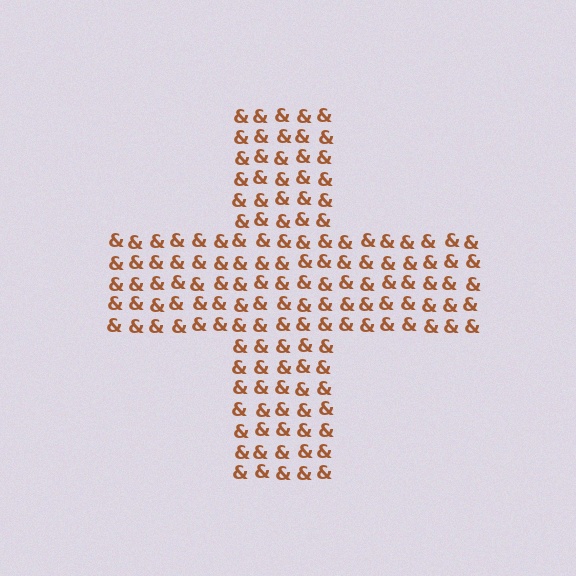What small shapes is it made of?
It is made of small ampersands.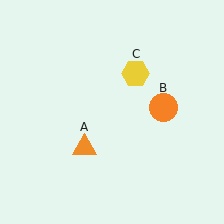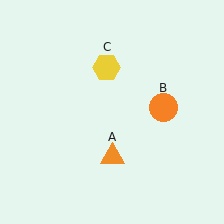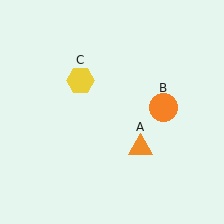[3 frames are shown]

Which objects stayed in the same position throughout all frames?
Orange circle (object B) remained stationary.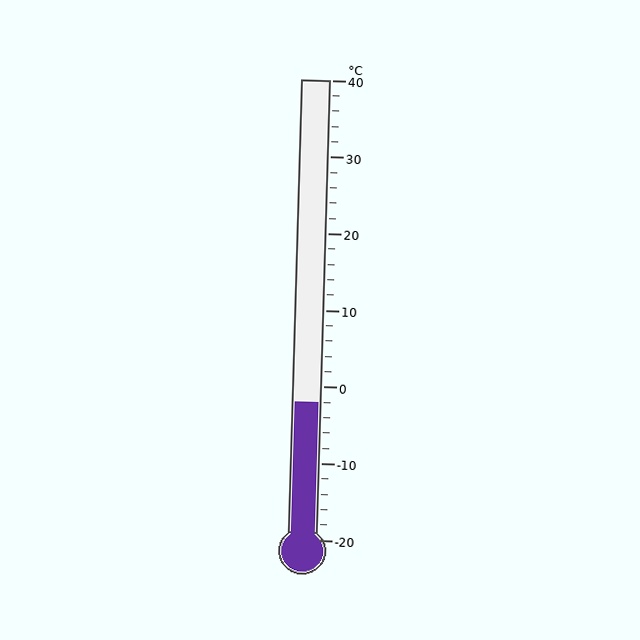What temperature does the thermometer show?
The thermometer shows approximately -2°C.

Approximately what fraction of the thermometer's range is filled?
The thermometer is filled to approximately 30% of its range.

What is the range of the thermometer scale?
The thermometer scale ranges from -20°C to 40°C.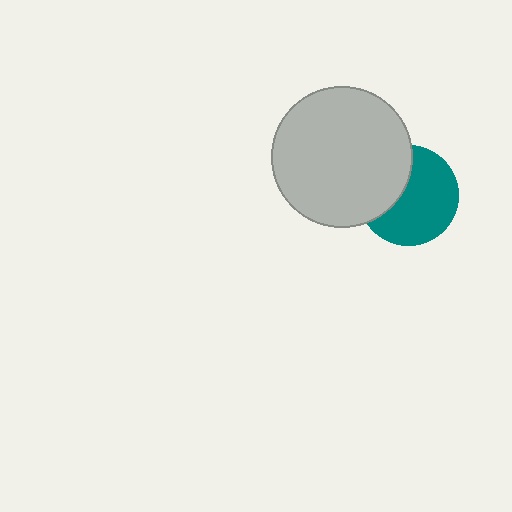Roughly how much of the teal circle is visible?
About half of it is visible (roughly 64%).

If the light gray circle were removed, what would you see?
You would see the complete teal circle.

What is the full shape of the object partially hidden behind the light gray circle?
The partially hidden object is a teal circle.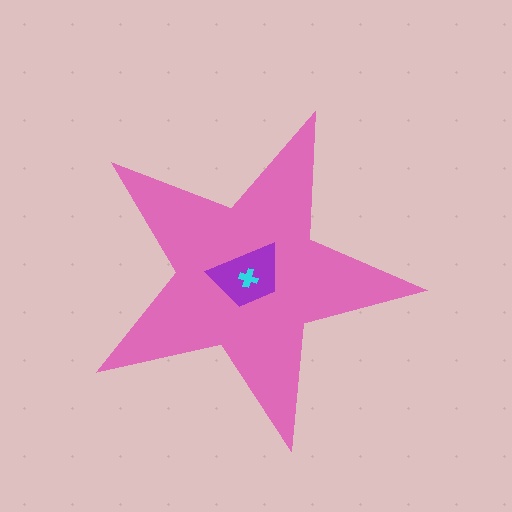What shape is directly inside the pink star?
The purple trapezoid.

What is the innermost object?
The cyan cross.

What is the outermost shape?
The pink star.